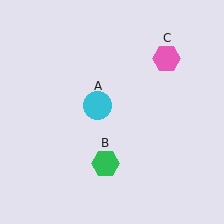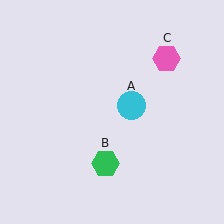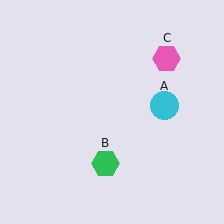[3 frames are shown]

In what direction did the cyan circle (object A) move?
The cyan circle (object A) moved right.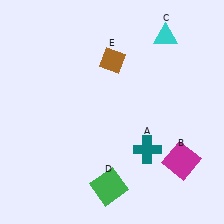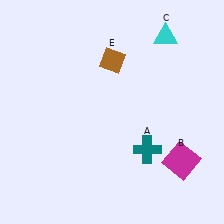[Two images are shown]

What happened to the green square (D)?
The green square (D) was removed in Image 2. It was in the bottom-left area of Image 1.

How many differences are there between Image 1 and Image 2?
There is 1 difference between the two images.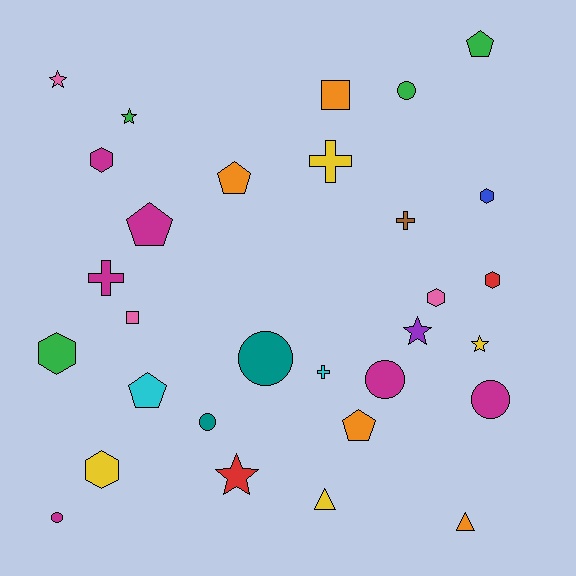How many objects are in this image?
There are 30 objects.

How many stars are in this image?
There are 5 stars.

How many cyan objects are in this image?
There are 2 cyan objects.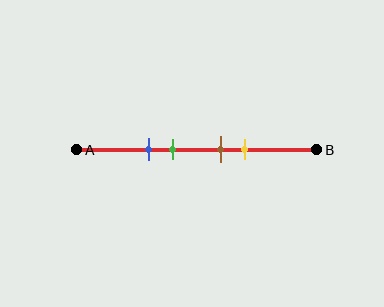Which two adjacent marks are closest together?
The brown and yellow marks are the closest adjacent pair.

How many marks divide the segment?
There are 4 marks dividing the segment.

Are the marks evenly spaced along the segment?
No, the marks are not evenly spaced.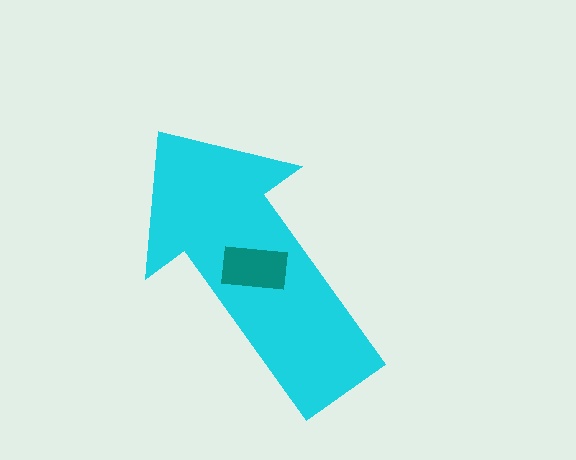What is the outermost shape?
The cyan arrow.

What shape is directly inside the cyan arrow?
The teal rectangle.